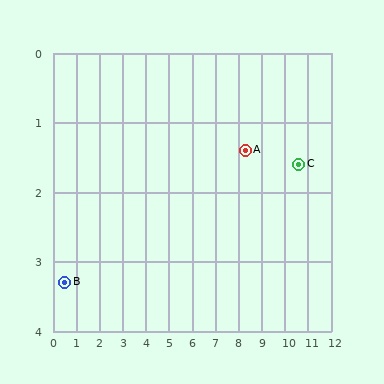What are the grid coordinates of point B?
Point B is at approximately (0.5, 3.3).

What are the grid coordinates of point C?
Point C is at approximately (10.6, 1.6).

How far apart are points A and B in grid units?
Points A and B are about 8.0 grid units apart.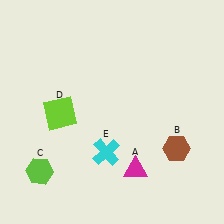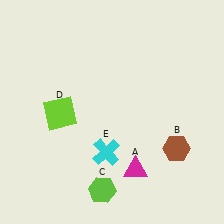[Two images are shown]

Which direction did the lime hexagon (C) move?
The lime hexagon (C) moved right.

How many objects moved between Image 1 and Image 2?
1 object moved between the two images.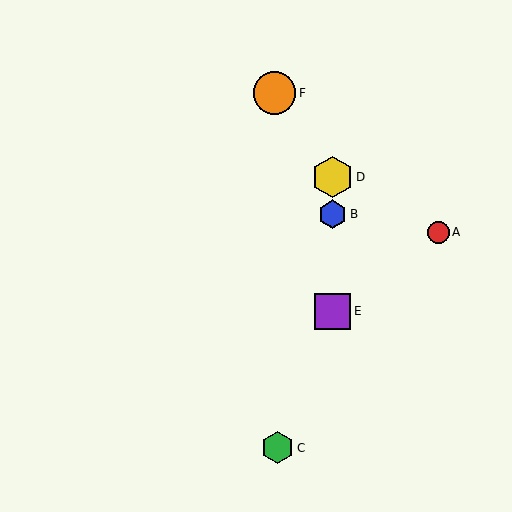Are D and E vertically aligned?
Yes, both are at x≈333.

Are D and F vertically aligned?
No, D is at x≈333 and F is at x≈274.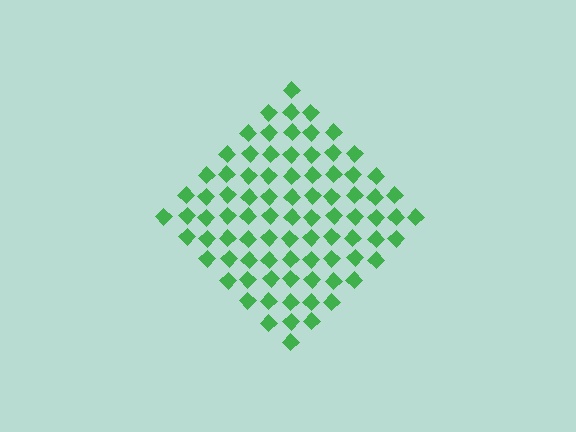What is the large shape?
The large shape is a diamond.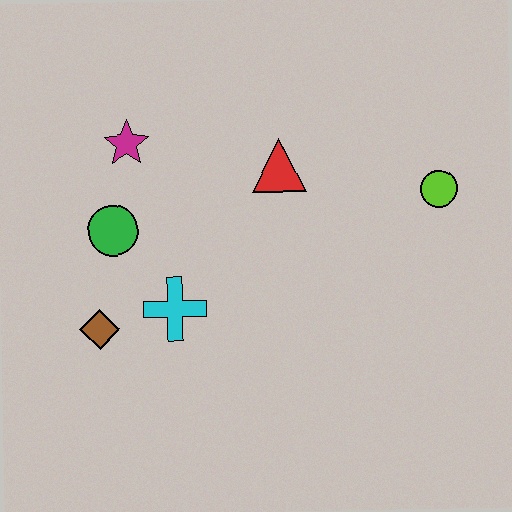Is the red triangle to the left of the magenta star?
No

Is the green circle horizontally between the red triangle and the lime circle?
No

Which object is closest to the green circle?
The magenta star is closest to the green circle.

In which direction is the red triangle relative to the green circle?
The red triangle is to the right of the green circle.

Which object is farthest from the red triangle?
The brown diamond is farthest from the red triangle.